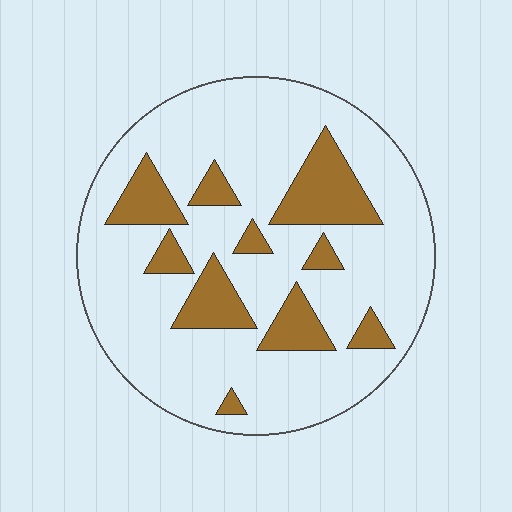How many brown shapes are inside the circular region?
10.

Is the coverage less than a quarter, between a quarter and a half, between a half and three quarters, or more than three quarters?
Less than a quarter.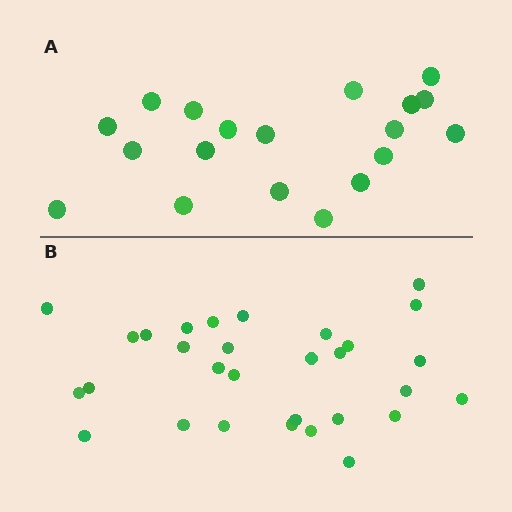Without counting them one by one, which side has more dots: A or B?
Region B (the bottom region) has more dots.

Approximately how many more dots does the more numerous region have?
Region B has roughly 12 or so more dots than region A.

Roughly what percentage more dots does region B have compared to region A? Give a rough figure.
About 60% more.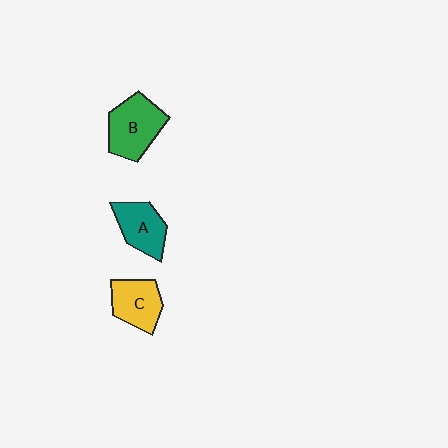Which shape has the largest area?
Shape B (green).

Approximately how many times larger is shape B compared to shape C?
Approximately 1.3 times.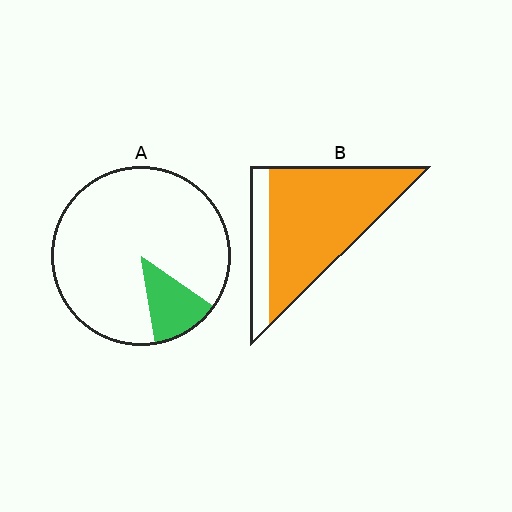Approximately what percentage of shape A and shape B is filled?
A is approximately 15% and B is approximately 80%.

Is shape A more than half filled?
No.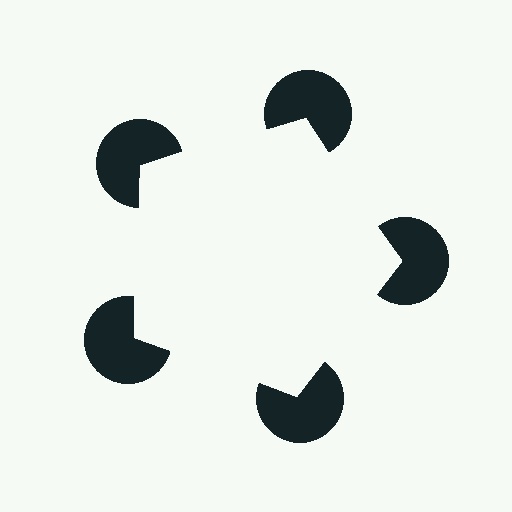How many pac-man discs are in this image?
There are 5 — one at each vertex of the illusory pentagon.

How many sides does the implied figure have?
5 sides.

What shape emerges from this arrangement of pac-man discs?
An illusory pentagon — its edges are inferred from the aligned wedge cuts in the pac-man discs, not physically drawn.